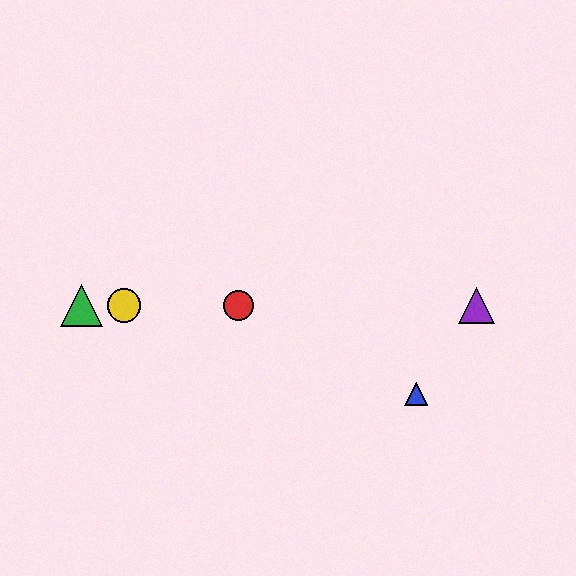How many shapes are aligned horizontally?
4 shapes (the red circle, the green triangle, the yellow circle, the purple triangle) are aligned horizontally.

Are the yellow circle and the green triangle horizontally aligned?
Yes, both are at y≈305.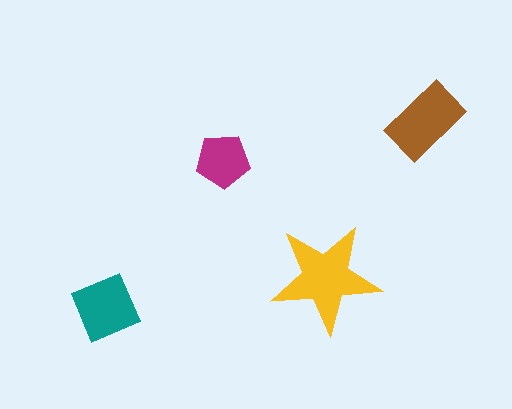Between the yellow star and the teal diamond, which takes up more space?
The yellow star.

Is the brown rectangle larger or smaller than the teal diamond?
Larger.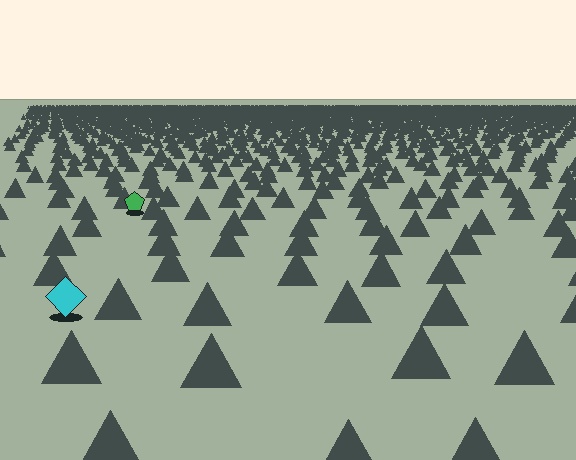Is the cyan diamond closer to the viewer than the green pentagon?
Yes. The cyan diamond is closer — you can tell from the texture gradient: the ground texture is coarser near it.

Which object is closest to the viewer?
The cyan diamond is closest. The texture marks near it are larger and more spread out.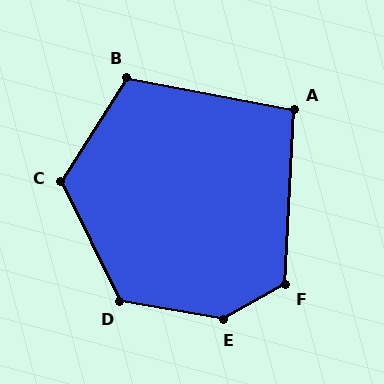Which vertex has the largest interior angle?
E, at approximately 140 degrees.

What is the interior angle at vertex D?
Approximately 126 degrees (obtuse).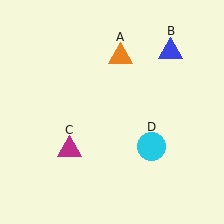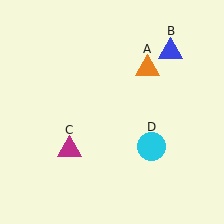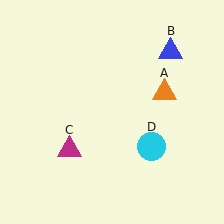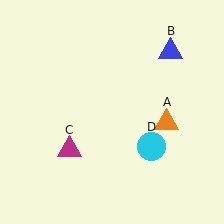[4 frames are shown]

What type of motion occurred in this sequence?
The orange triangle (object A) rotated clockwise around the center of the scene.